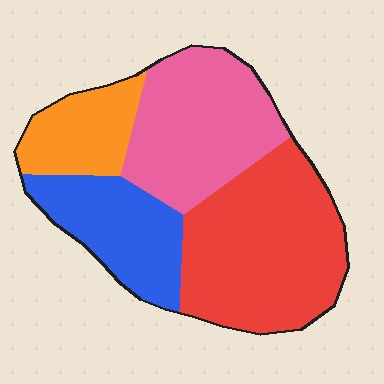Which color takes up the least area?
Orange, at roughly 15%.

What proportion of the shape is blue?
Blue covers roughly 20% of the shape.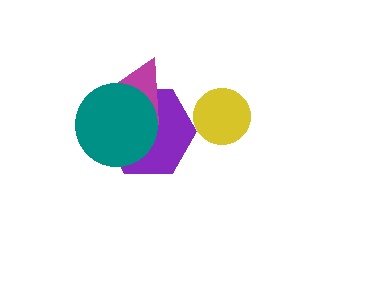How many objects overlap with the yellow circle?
0 objects overlap with the yellow circle.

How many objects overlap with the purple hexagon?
2 objects overlap with the purple hexagon.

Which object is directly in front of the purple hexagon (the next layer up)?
The magenta triangle is directly in front of the purple hexagon.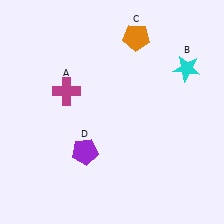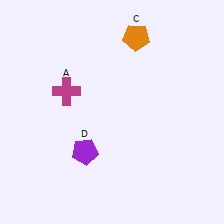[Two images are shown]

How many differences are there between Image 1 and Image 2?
There is 1 difference between the two images.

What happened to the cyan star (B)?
The cyan star (B) was removed in Image 2. It was in the top-right area of Image 1.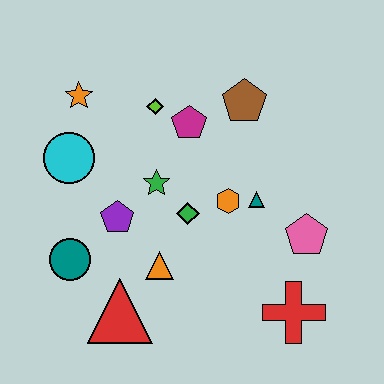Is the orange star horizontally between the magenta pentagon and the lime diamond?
No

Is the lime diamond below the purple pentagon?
No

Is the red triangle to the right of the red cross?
No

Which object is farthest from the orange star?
The red cross is farthest from the orange star.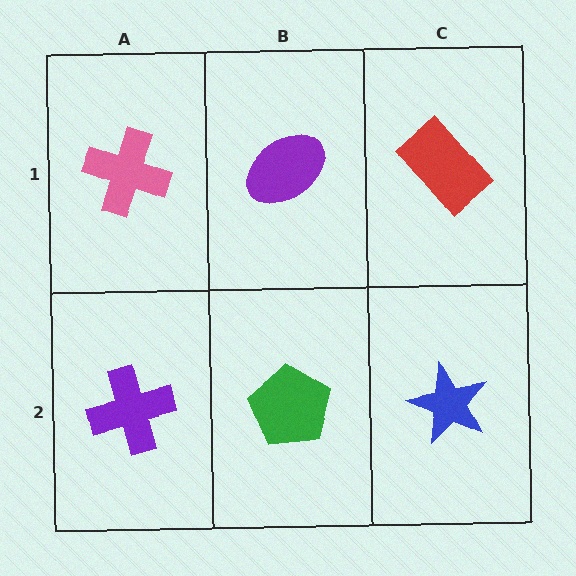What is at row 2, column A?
A purple cross.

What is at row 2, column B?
A green pentagon.